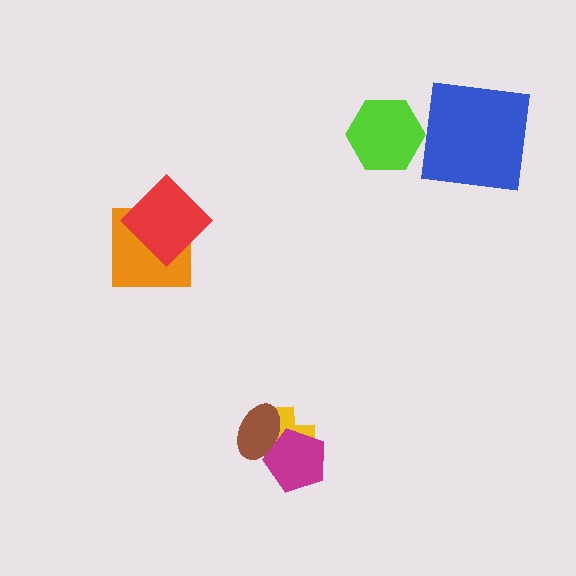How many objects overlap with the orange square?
1 object overlaps with the orange square.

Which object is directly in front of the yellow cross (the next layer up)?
The brown ellipse is directly in front of the yellow cross.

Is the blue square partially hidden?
No, no other shape covers it.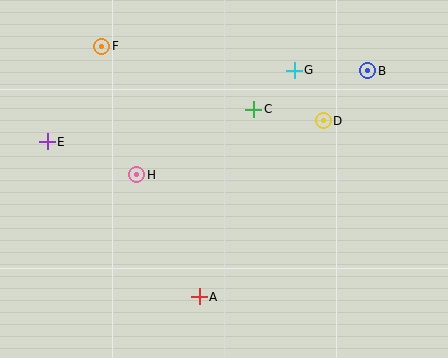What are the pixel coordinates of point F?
Point F is at (102, 46).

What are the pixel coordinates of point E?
Point E is at (47, 142).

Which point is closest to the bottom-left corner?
Point A is closest to the bottom-left corner.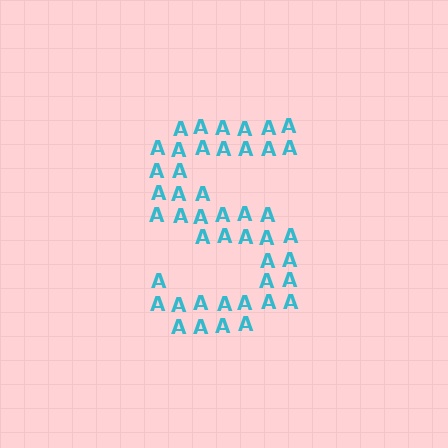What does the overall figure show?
The overall figure shows the letter S.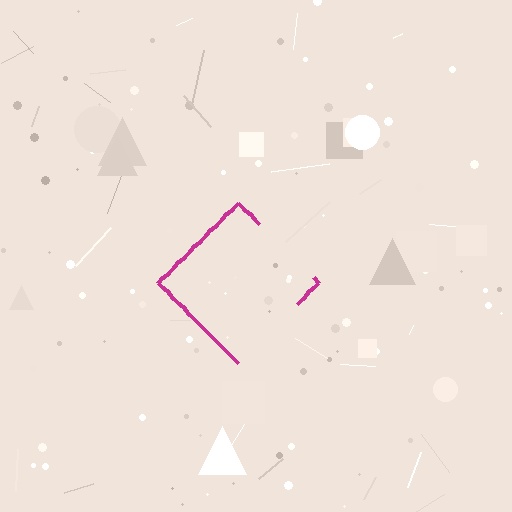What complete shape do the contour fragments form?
The contour fragments form a diamond.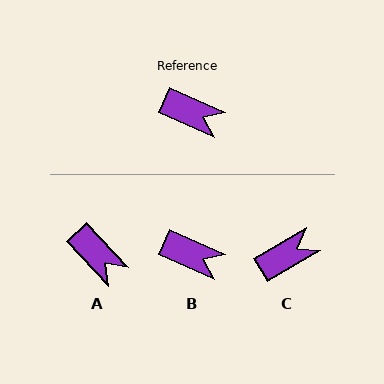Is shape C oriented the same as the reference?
No, it is off by about 55 degrees.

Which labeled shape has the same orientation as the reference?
B.